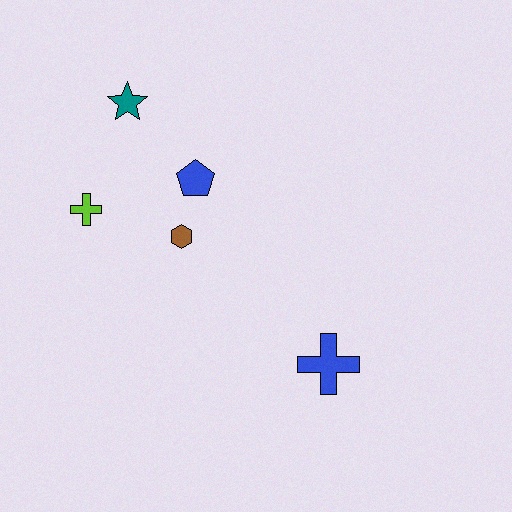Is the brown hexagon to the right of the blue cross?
No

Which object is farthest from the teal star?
The blue cross is farthest from the teal star.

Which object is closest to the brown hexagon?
The blue pentagon is closest to the brown hexagon.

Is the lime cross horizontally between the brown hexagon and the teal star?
No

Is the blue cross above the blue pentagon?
No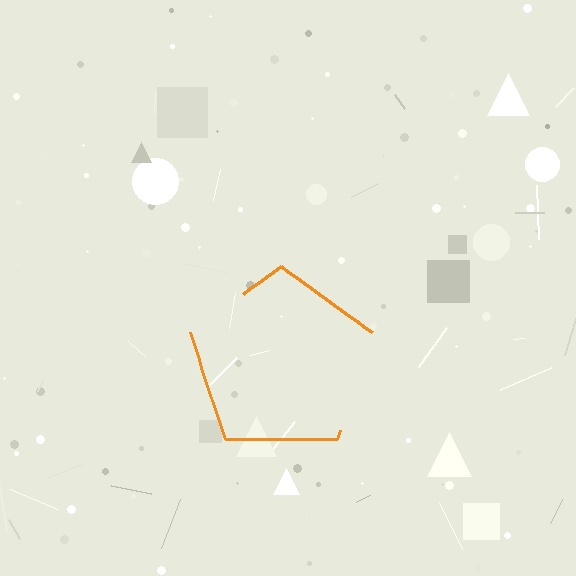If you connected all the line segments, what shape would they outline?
They would outline a pentagon.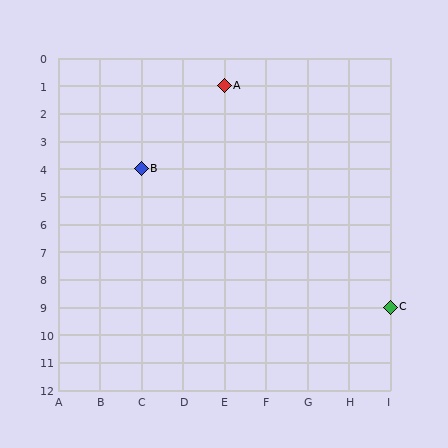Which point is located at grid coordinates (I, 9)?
Point C is at (I, 9).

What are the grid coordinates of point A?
Point A is at grid coordinates (E, 1).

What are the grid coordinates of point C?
Point C is at grid coordinates (I, 9).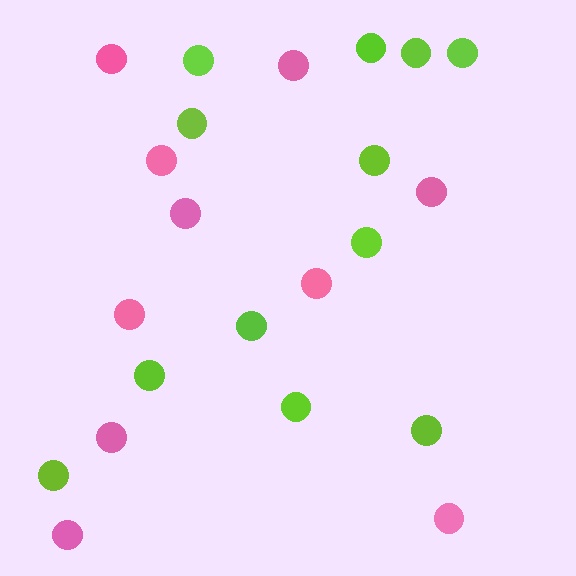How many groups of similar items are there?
There are 2 groups: one group of lime circles (12) and one group of pink circles (10).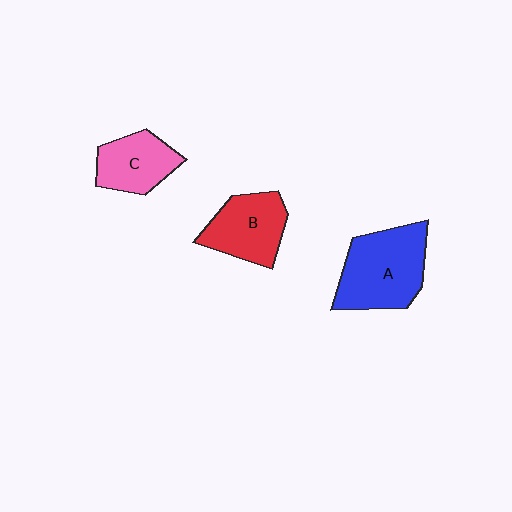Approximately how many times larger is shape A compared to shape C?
Approximately 1.6 times.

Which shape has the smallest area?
Shape C (pink).